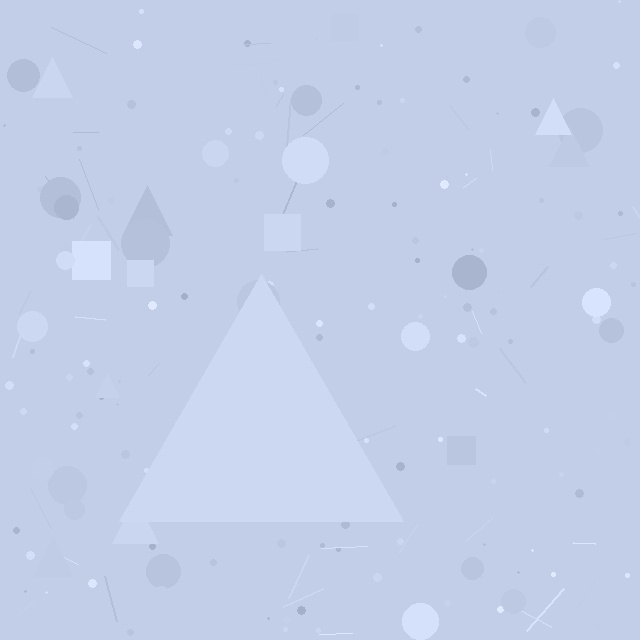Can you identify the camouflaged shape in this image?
The camouflaged shape is a triangle.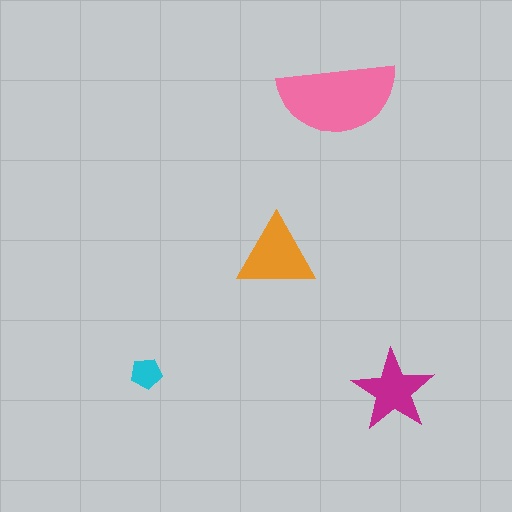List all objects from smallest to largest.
The cyan pentagon, the magenta star, the orange triangle, the pink semicircle.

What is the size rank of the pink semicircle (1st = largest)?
1st.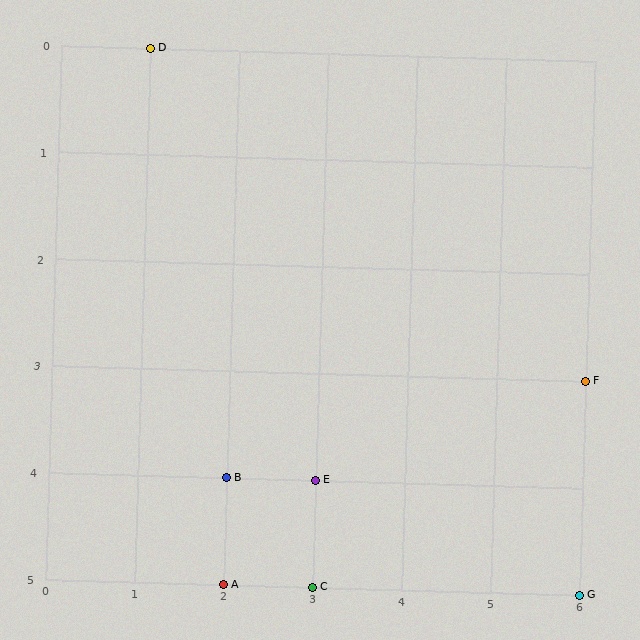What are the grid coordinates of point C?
Point C is at grid coordinates (3, 5).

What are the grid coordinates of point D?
Point D is at grid coordinates (1, 0).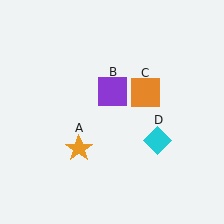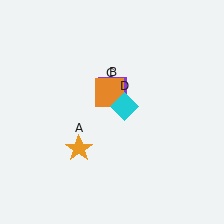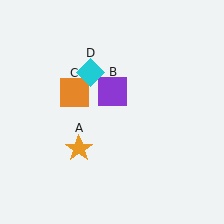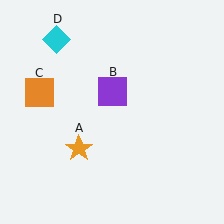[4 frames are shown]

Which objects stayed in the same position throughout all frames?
Orange star (object A) and purple square (object B) remained stationary.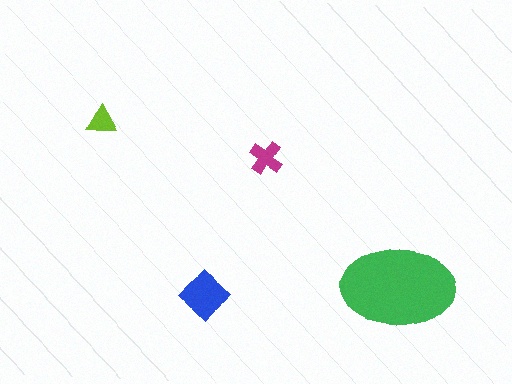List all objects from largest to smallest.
The green ellipse, the blue diamond, the magenta cross, the lime triangle.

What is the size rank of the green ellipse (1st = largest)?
1st.